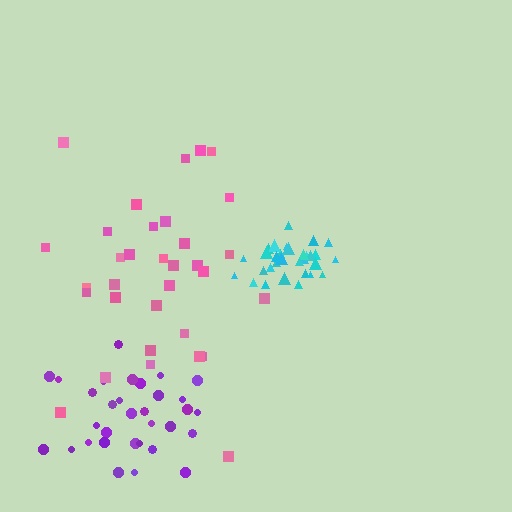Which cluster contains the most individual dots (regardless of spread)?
Purple (33).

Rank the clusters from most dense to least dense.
cyan, purple, pink.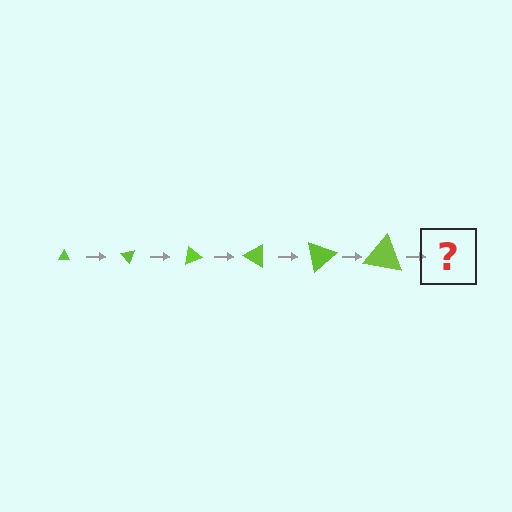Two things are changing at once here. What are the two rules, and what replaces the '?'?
The two rules are that the triangle grows larger each step and it rotates 50 degrees each step. The '?' should be a triangle, larger than the previous one and rotated 300 degrees from the start.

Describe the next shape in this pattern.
It should be a triangle, larger than the previous one and rotated 300 degrees from the start.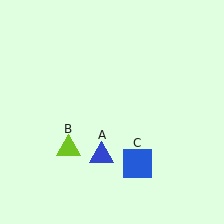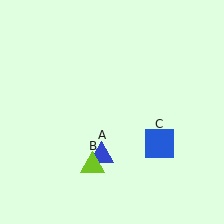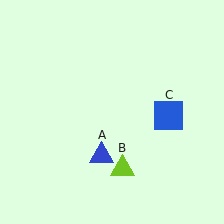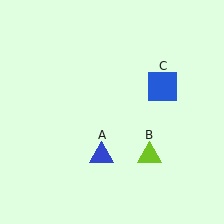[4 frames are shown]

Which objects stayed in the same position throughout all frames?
Blue triangle (object A) remained stationary.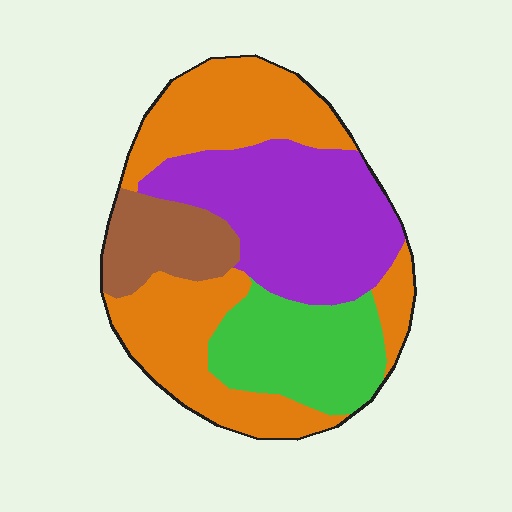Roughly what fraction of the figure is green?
Green takes up between a sixth and a third of the figure.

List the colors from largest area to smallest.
From largest to smallest: orange, purple, green, brown.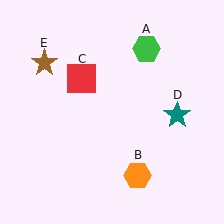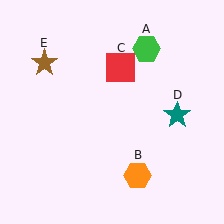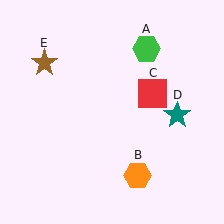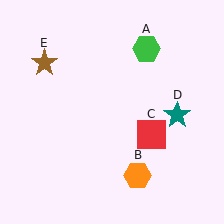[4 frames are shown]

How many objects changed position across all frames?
1 object changed position: red square (object C).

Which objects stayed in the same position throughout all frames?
Green hexagon (object A) and orange hexagon (object B) and teal star (object D) and brown star (object E) remained stationary.